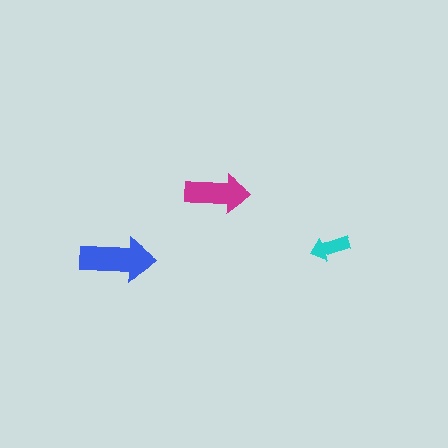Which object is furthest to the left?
The blue arrow is leftmost.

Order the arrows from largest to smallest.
the blue one, the magenta one, the cyan one.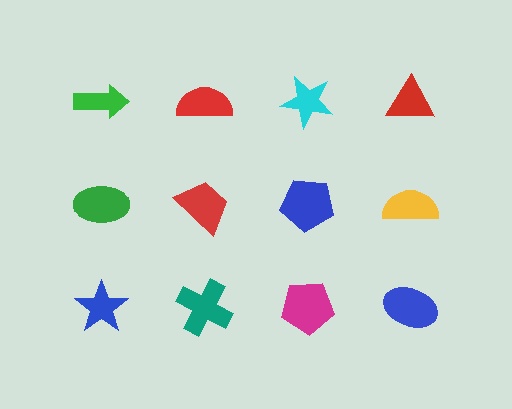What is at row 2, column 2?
A red trapezoid.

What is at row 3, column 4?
A blue ellipse.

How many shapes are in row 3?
4 shapes.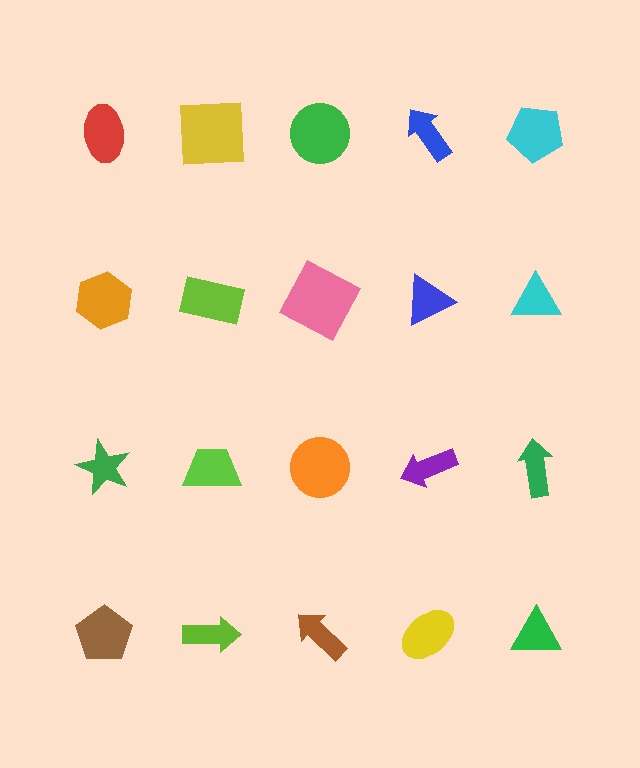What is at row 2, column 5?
A cyan triangle.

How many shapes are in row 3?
5 shapes.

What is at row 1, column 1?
A red ellipse.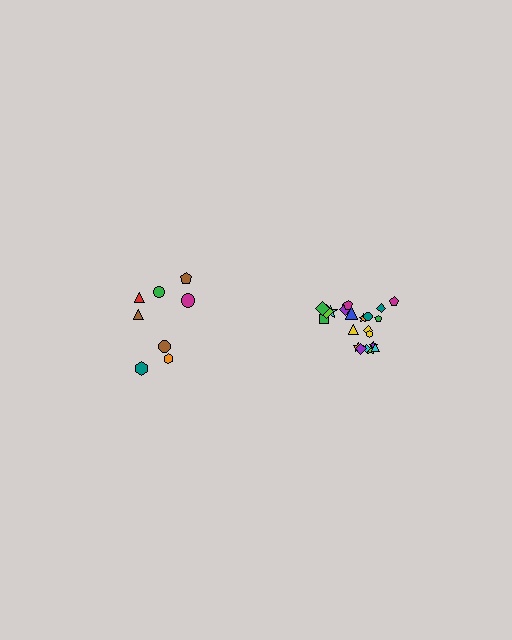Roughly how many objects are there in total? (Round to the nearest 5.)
Roughly 30 objects in total.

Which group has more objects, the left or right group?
The right group.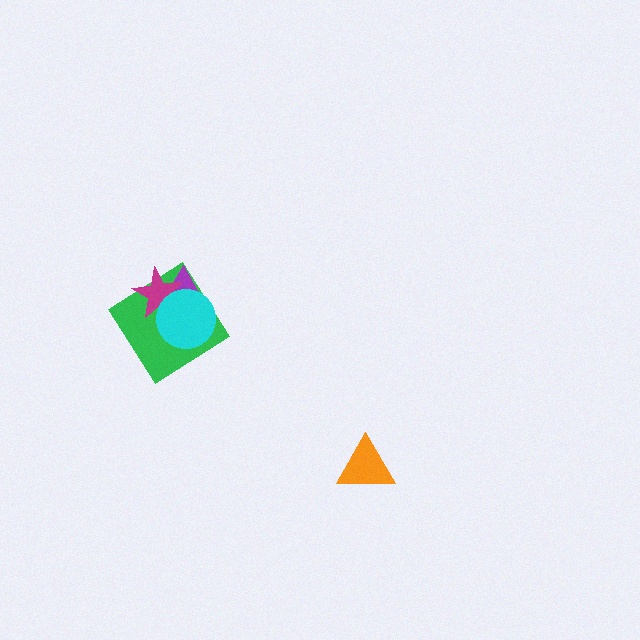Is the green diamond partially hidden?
Yes, it is partially covered by another shape.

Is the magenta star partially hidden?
Yes, it is partially covered by another shape.